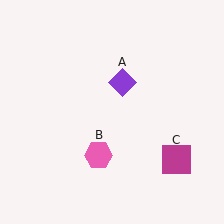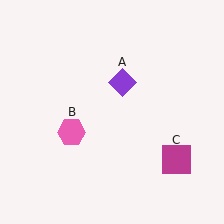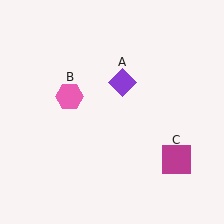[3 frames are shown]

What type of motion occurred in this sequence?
The pink hexagon (object B) rotated clockwise around the center of the scene.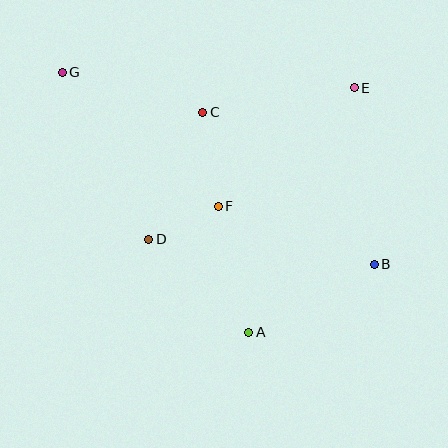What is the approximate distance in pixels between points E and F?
The distance between E and F is approximately 180 pixels.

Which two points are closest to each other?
Points D and F are closest to each other.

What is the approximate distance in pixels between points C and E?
The distance between C and E is approximately 153 pixels.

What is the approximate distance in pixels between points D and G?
The distance between D and G is approximately 188 pixels.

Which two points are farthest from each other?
Points B and G are farthest from each other.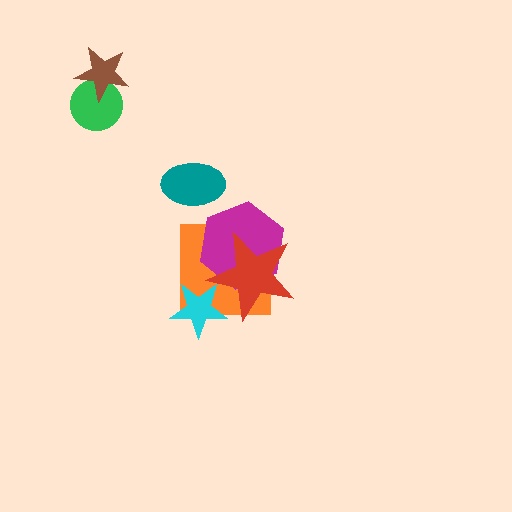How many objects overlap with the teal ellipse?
0 objects overlap with the teal ellipse.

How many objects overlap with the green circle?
1 object overlaps with the green circle.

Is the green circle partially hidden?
Yes, it is partially covered by another shape.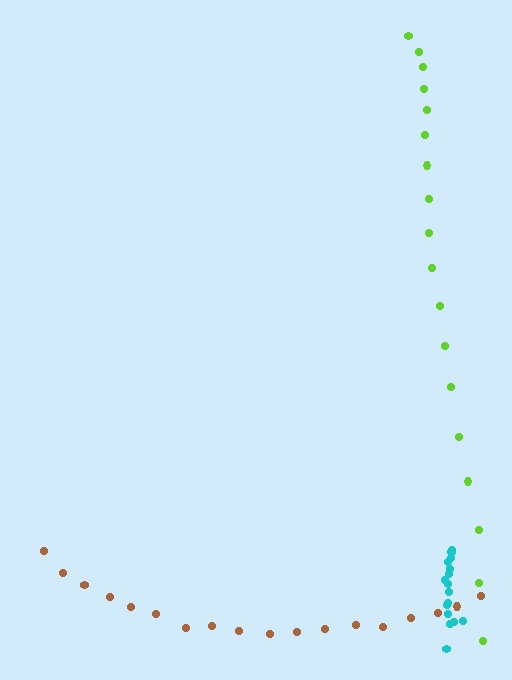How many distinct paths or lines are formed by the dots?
There are 3 distinct paths.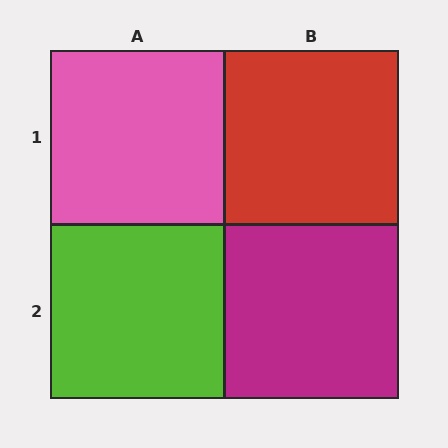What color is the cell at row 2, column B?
Magenta.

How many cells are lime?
1 cell is lime.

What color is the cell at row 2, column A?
Lime.